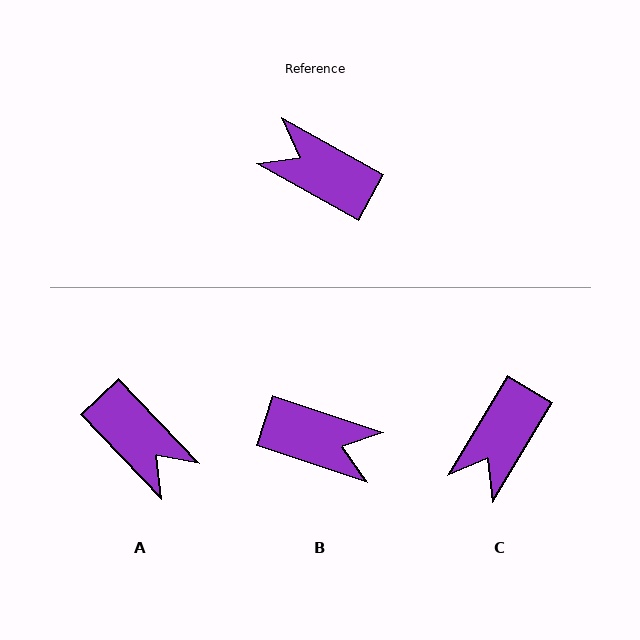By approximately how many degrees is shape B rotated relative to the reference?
Approximately 169 degrees clockwise.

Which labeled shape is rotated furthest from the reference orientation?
B, about 169 degrees away.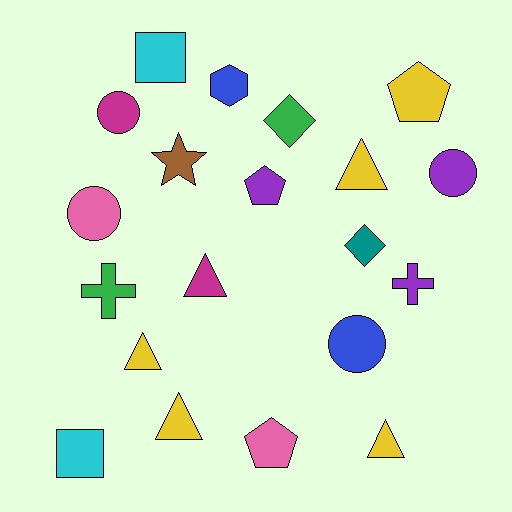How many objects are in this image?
There are 20 objects.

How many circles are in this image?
There are 4 circles.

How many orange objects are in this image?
There are no orange objects.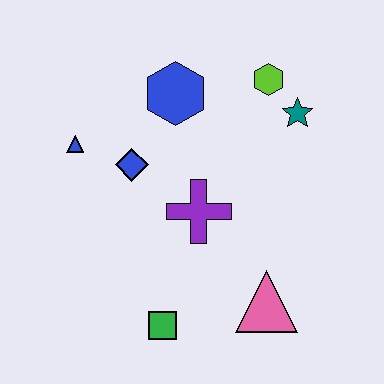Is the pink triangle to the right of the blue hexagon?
Yes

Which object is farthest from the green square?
The lime hexagon is farthest from the green square.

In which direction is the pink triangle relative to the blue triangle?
The pink triangle is to the right of the blue triangle.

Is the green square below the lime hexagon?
Yes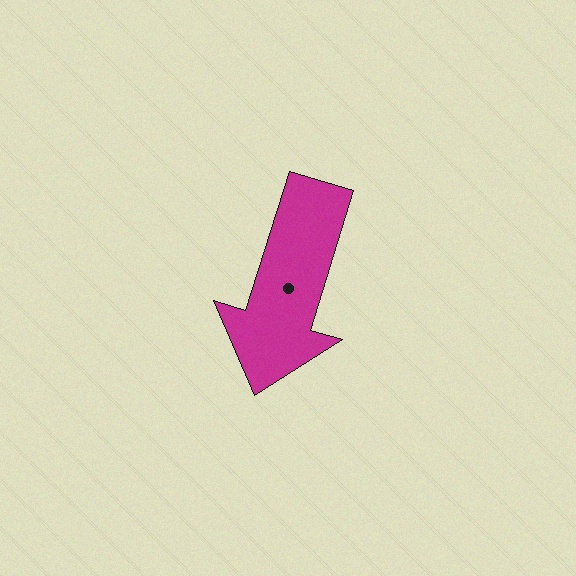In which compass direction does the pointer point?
South.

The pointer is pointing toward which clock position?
Roughly 7 o'clock.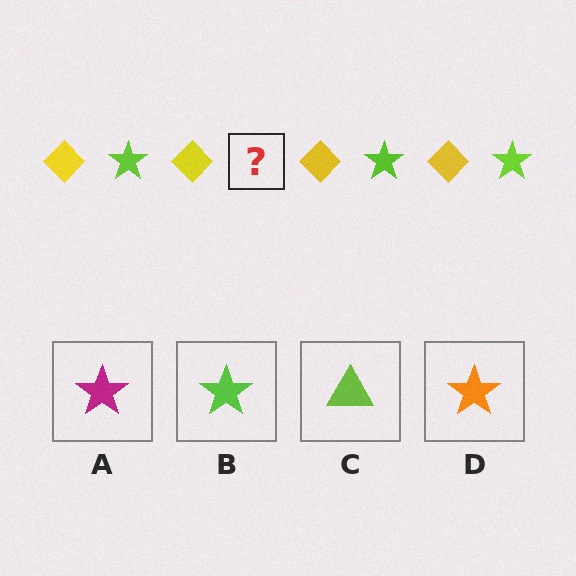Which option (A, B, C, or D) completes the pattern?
B.